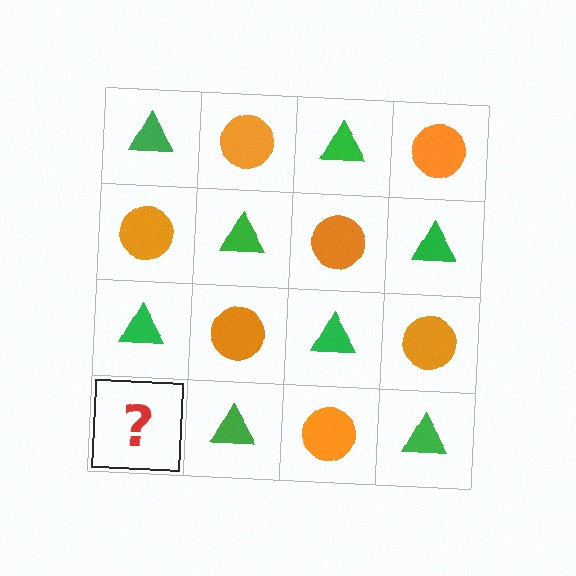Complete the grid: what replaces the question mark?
The question mark should be replaced with an orange circle.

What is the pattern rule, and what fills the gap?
The rule is that it alternates green triangle and orange circle in a checkerboard pattern. The gap should be filled with an orange circle.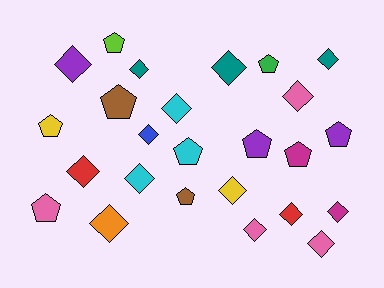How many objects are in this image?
There are 25 objects.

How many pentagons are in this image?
There are 10 pentagons.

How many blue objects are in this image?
There is 1 blue object.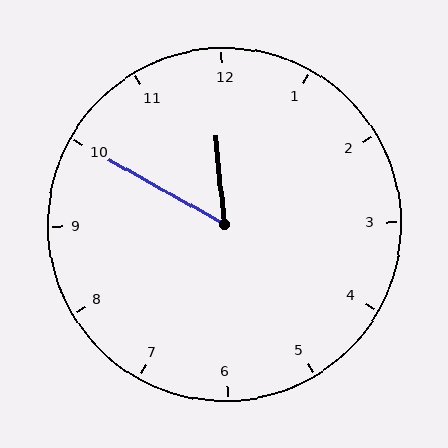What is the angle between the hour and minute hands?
Approximately 55 degrees.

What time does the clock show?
11:50.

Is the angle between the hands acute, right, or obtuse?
It is acute.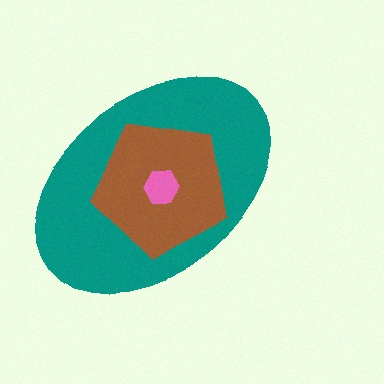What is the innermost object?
The pink hexagon.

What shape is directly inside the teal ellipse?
The brown pentagon.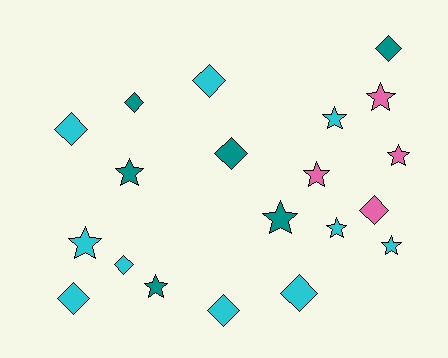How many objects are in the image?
There are 20 objects.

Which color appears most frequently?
Cyan, with 10 objects.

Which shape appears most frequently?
Diamond, with 10 objects.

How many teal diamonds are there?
There are 3 teal diamonds.